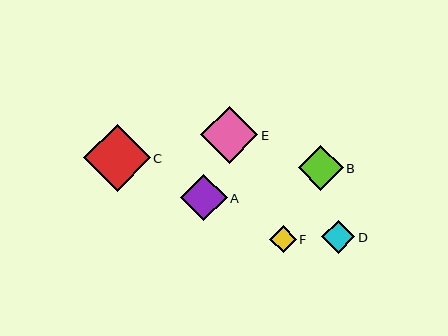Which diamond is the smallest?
Diamond F is the smallest with a size of approximately 27 pixels.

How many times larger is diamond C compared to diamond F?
Diamond C is approximately 2.5 times the size of diamond F.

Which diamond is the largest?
Diamond C is the largest with a size of approximately 67 pixels.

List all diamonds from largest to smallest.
From largest to smallest: C, E, A, B, D, F.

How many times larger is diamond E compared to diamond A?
Diamond E is approximately 1.2 times the size of diamond A.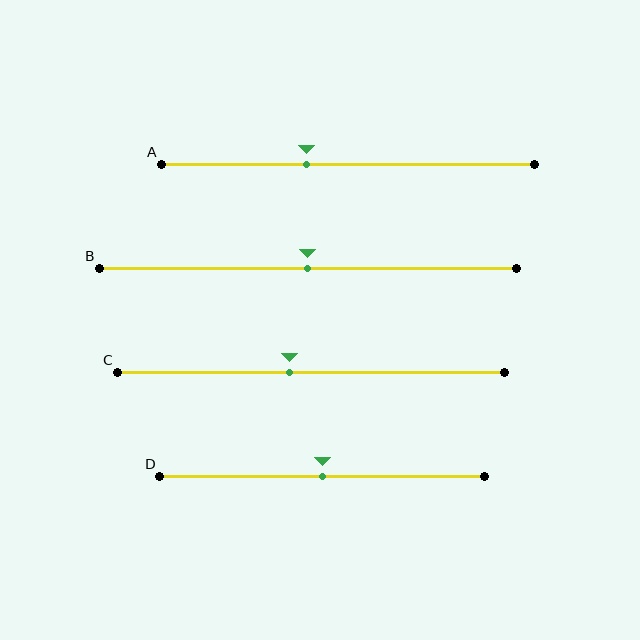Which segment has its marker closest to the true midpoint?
Segment B has its marker closest to the true midpoint.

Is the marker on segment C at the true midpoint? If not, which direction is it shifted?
No, the marker on segment C is shifted to the left by about 6% of the segment length.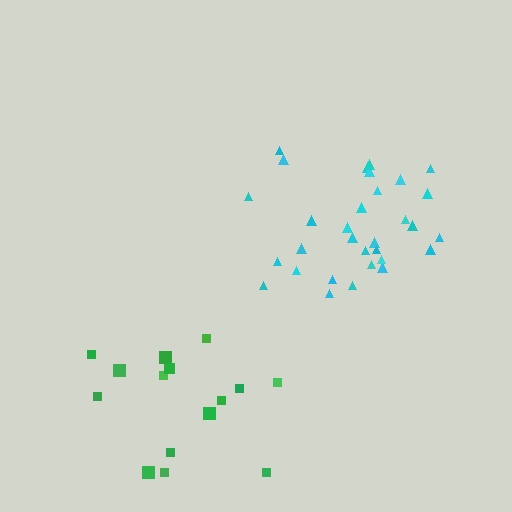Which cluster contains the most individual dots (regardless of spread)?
Cyan (31).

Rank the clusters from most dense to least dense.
cyan, green.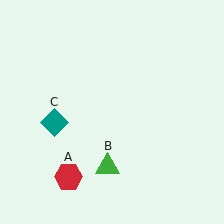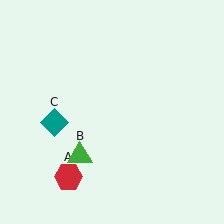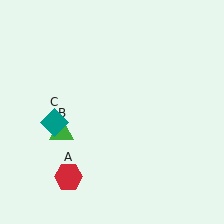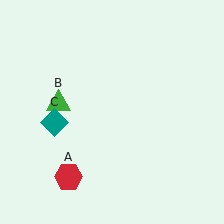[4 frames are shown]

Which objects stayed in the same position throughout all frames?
Red hexagon (object A) and teal diamond (object C) remained stationary.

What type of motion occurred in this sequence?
The green triangle (object B) rotated clockwise around the center of the scene.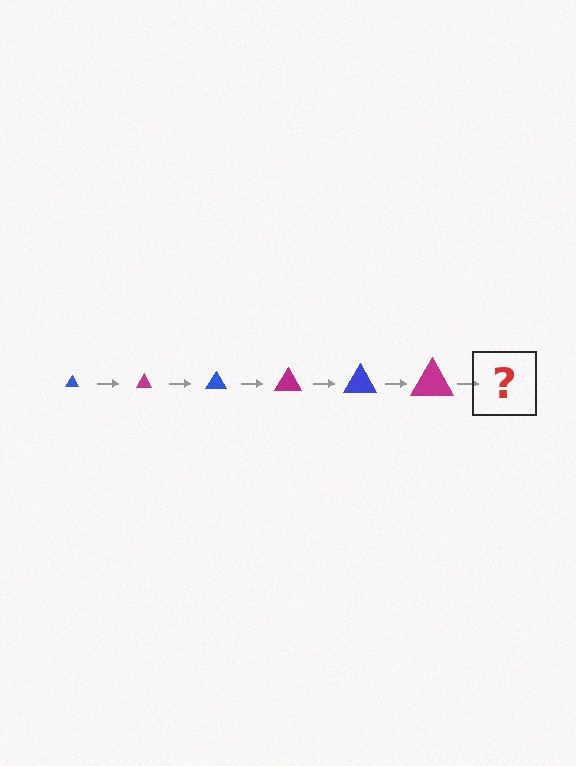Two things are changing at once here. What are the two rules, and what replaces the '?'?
The two rules are that the triangle grows larger each step and the color cycles through blue and magenta. The '?' should be a blue triangle, larger than the previous one.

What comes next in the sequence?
The next element should be a blue triangle, larger than the previous one.